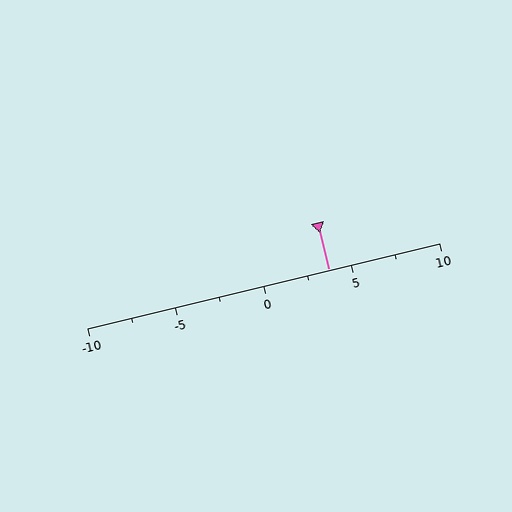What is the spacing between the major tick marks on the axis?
The major ticks are spaced 5 apart.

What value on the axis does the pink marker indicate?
The marker indicates approximately 3.8.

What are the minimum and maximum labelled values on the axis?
The axis runs from -10 to 10.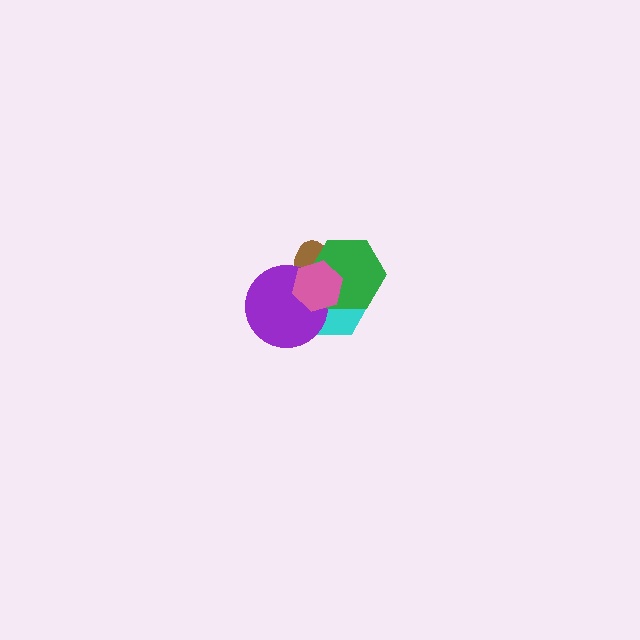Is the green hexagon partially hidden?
Yes, it is partially covered by another shape.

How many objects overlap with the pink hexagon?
4 objects overlap with the pink hexagon.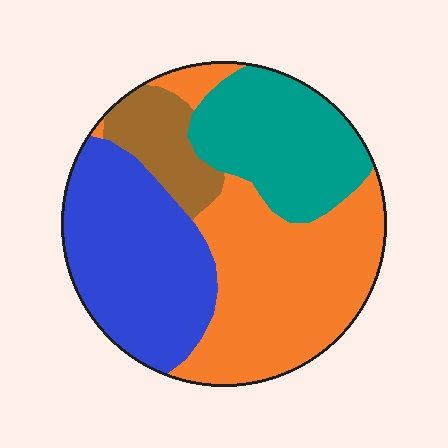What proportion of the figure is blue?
Blue takes up between a sixth and a third of the figure.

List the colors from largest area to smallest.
From largest to smallest: orange, blue, teal, brown.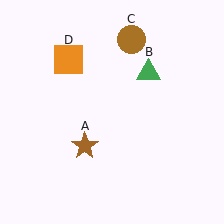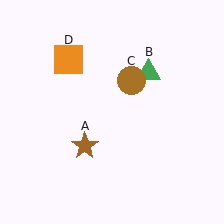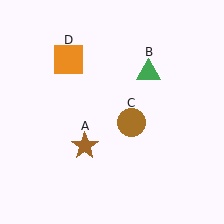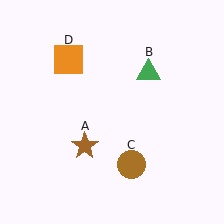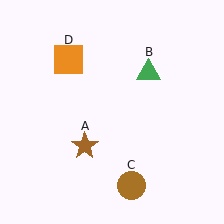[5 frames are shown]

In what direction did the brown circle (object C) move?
The brown circle (object C) moved down.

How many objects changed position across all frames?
1 object changed position: brown circle (object C).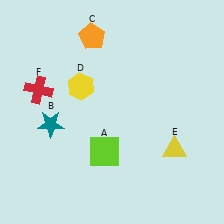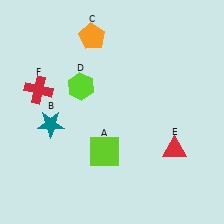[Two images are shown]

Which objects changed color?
D changed from yellow to lime. E changed from yellow to red.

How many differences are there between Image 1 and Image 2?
There are 2 differences between the two images.